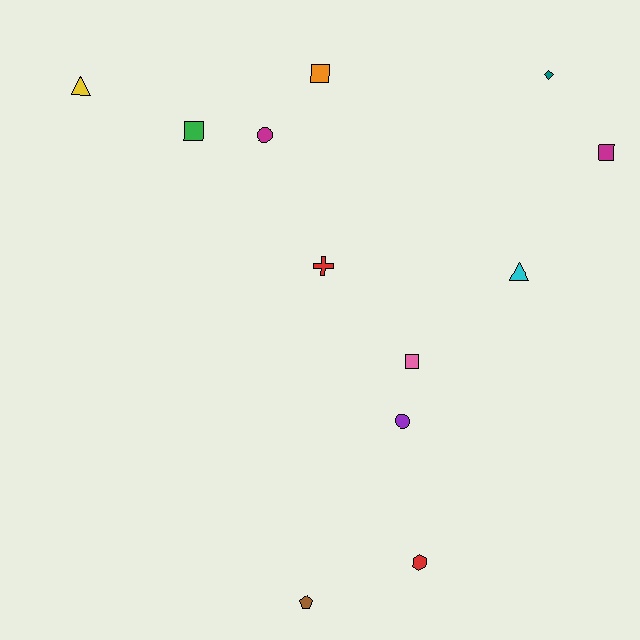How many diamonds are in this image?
There is 1 diamond.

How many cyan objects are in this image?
There is 1 cyan object.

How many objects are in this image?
There are 12 objects.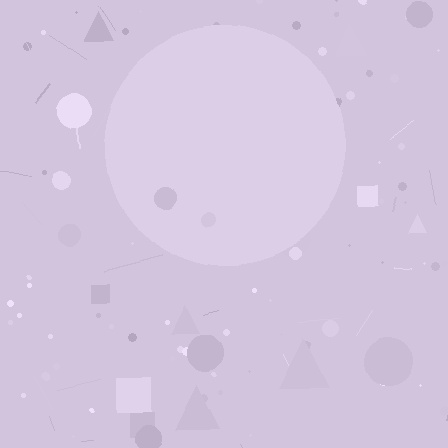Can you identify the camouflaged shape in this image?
The camouflaged shape is a circle.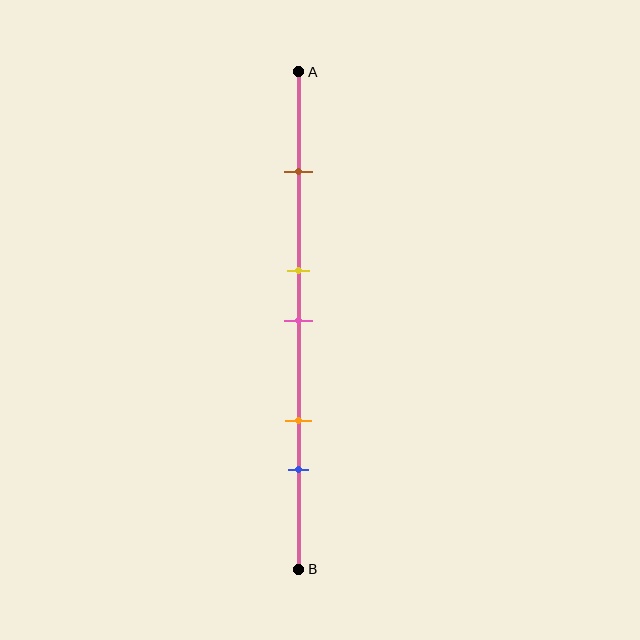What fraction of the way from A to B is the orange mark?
The orange mark is approximately 70% (0.7) of the way from A to B.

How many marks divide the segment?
There are 5 marks dividing the segment.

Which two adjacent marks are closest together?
The yellow and pink marks are the closest adjacent pair.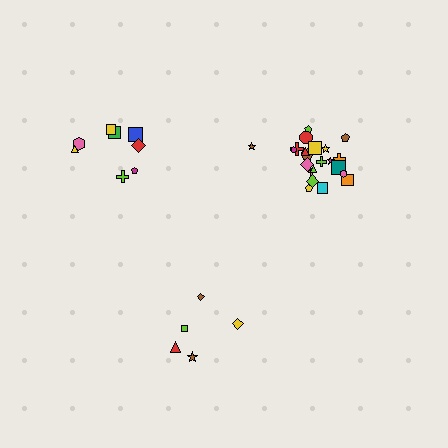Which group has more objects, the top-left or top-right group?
The top-right group.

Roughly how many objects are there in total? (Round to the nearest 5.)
Roughly 35 objects in total.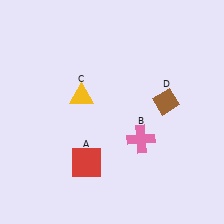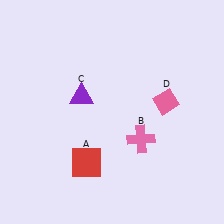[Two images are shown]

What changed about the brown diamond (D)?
In Image 1, D is brown. In Image 2, it changed to pink.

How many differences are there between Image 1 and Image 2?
There are 2 differences between the two images.